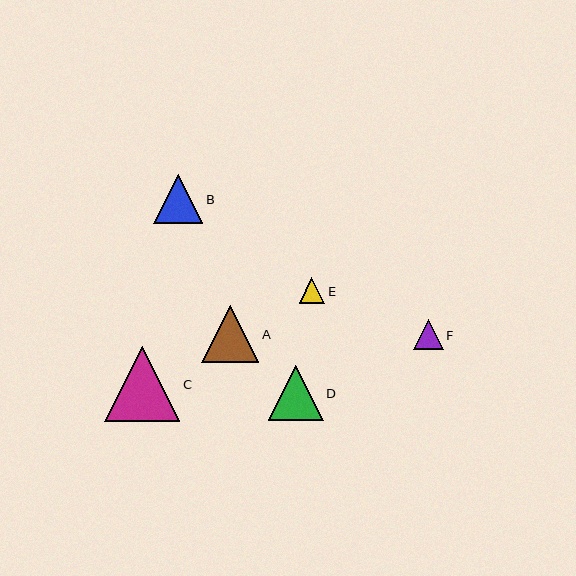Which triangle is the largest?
Triangle C is the largest with a size of approximately 75 pixels.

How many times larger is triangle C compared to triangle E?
Triangle C is approximately 3.0 times the size of triangle E.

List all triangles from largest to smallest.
From largest to smallest: C, A, D, B, F, E.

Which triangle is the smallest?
Triangle E is the smallest with a size of approximately 25 pixels.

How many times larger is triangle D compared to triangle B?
Triangle D is approximately 1.1 times the size of triangle B.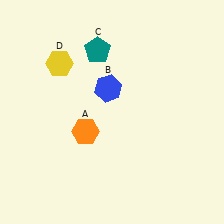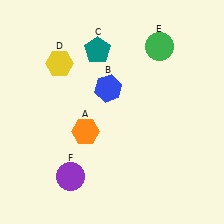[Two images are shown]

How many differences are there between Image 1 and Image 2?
There are 2 differences between the two images.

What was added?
A green circle (E), a purple circle (F) were added in Image 2.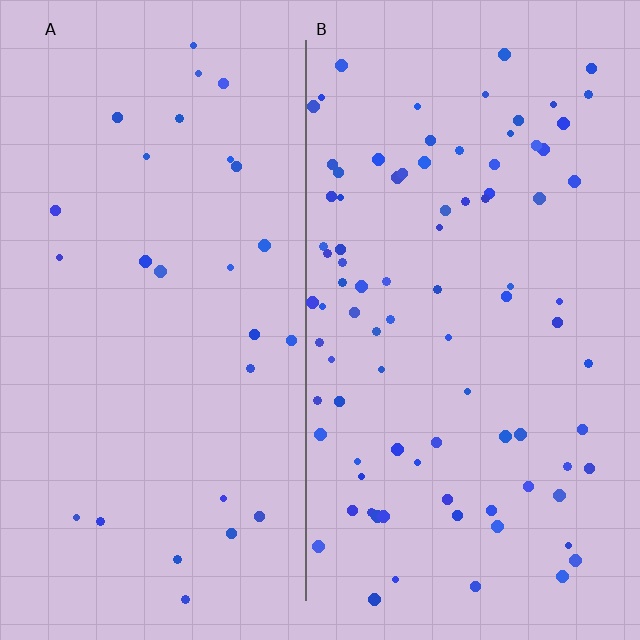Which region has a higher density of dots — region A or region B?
B (the right).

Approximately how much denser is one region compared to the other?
Approximately 3.2× — region B over region A.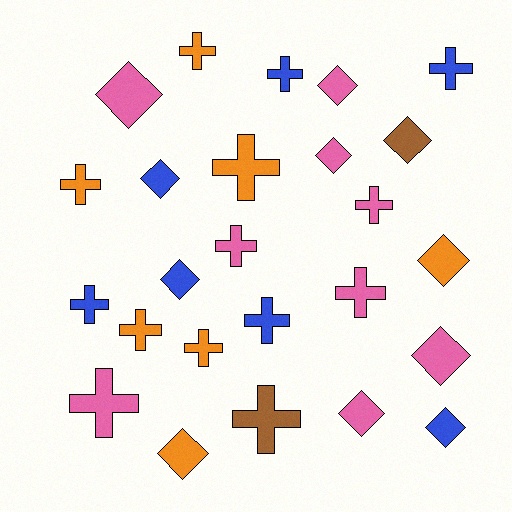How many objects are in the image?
There are 25 objects.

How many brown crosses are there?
There is 1 brown cross.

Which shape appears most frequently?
Cross, with 14 objects.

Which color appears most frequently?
Pink, with 9 objects.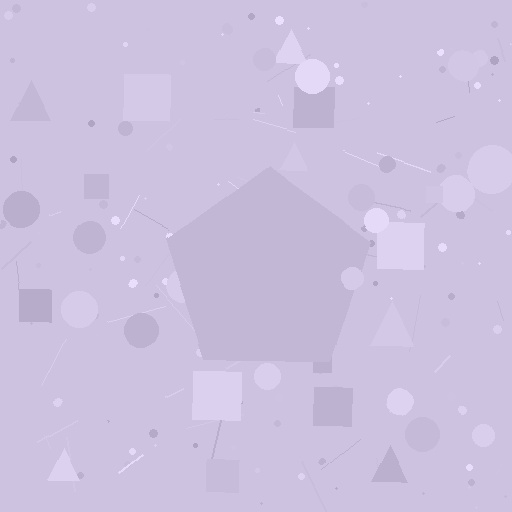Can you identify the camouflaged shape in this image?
The camouflaged shape is a pentagon.